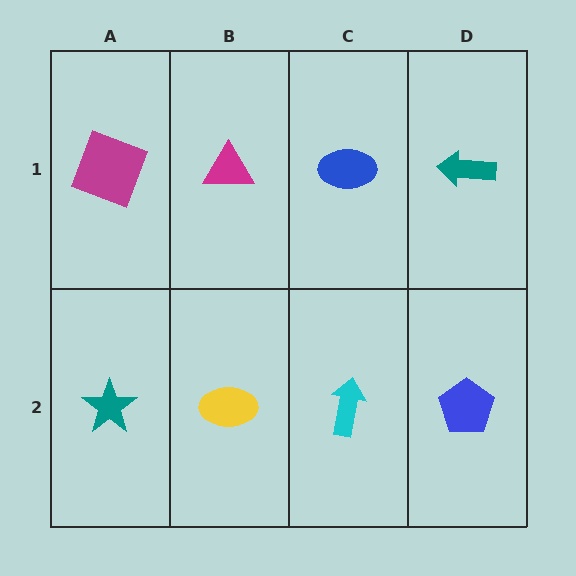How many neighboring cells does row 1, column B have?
3.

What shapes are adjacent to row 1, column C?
A cyan arrow (row 2, column C), a magenta triangle (row 1, column B), a teal arrow (row 1, column D).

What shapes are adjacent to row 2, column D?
A teal arrow (row 1, column D), a cyan arrow (row 2, column C).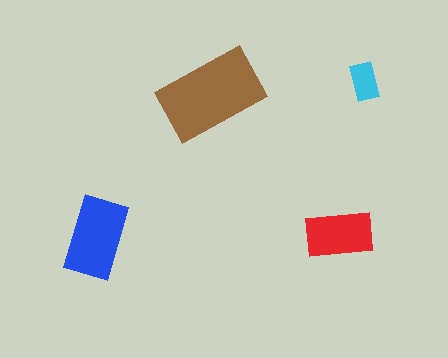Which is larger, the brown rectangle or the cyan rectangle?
The brown one.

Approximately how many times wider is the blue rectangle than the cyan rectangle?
About 2 times wider.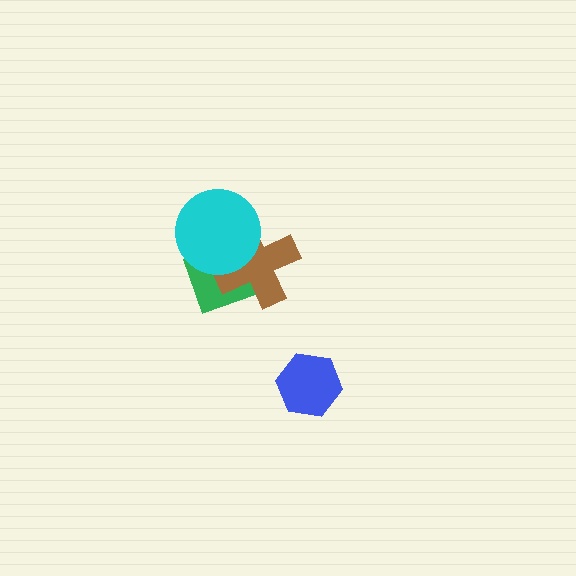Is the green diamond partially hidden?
Yes, it is partially covered by another shape.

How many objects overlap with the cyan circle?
2 objects overlap with the cyan circle.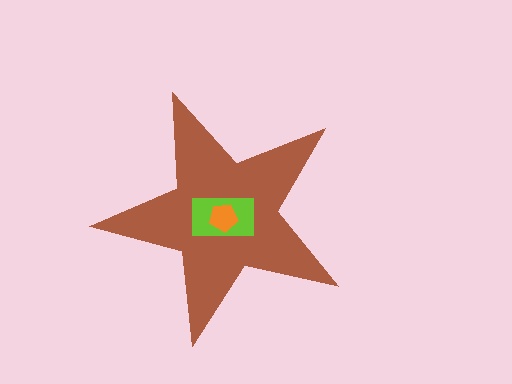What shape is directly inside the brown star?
The lime rectangle.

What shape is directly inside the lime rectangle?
The orange pentagon.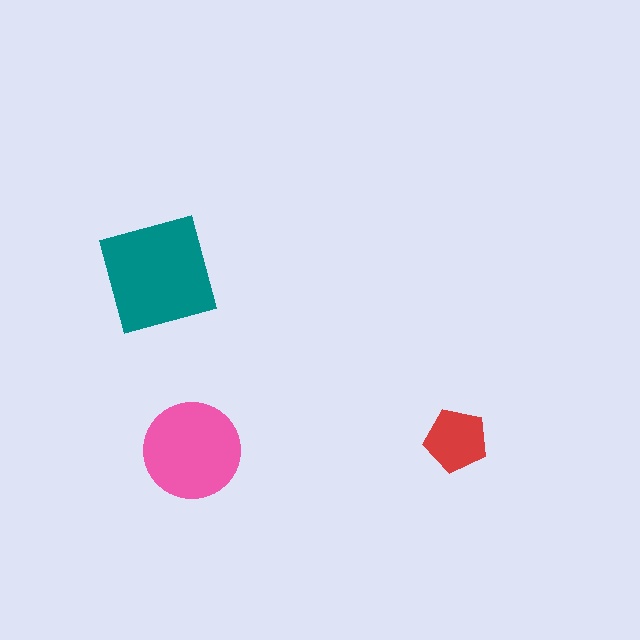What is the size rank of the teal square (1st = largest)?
1st.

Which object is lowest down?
The pink circle is bottommost.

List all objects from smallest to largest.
The red pentagon, the pink circle, the teal square.